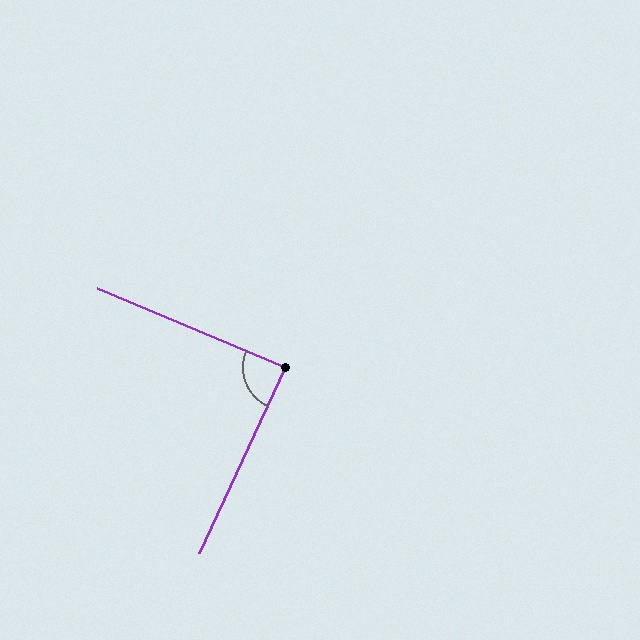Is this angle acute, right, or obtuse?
It is approximately a right angle.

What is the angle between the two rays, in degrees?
Approximately 88 degrees.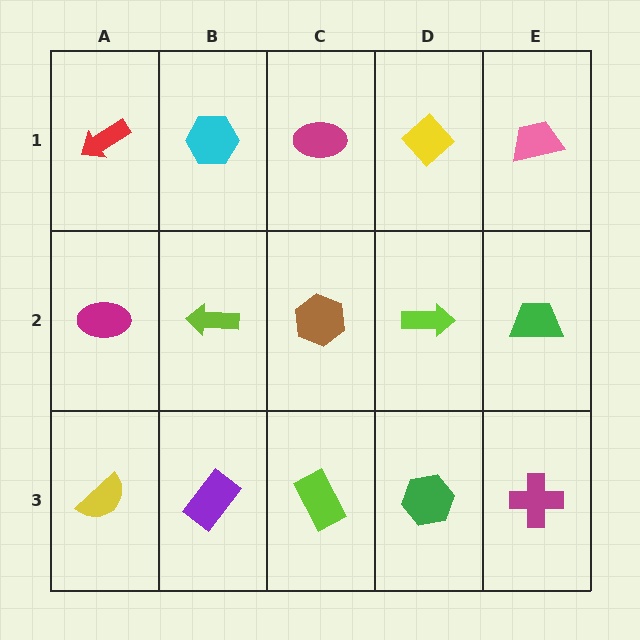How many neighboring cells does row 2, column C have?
4.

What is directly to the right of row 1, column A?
A cyan hexagon.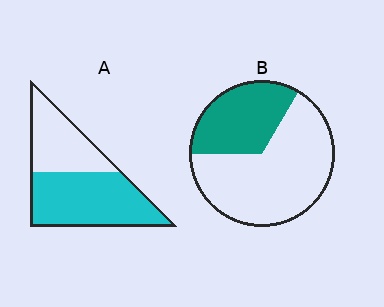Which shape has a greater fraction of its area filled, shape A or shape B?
Shape A.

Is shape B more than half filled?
No.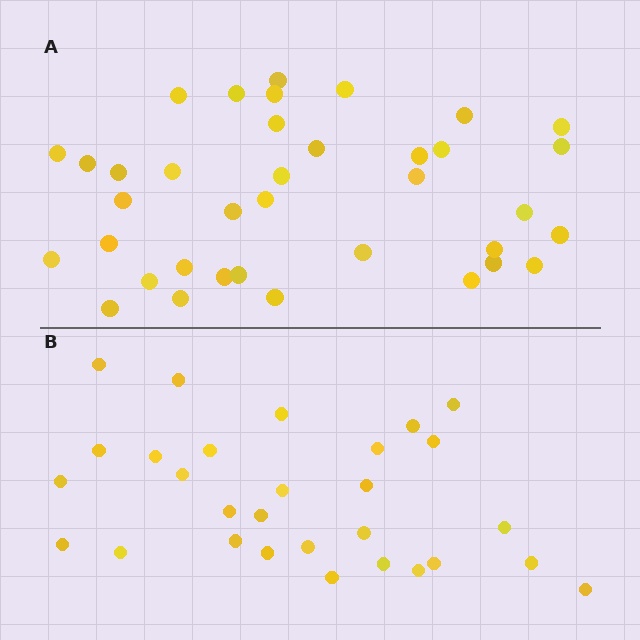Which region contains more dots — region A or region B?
Region A (the top region) has more dots.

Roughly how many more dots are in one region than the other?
Region A has roughly 8 or so more dots than region B.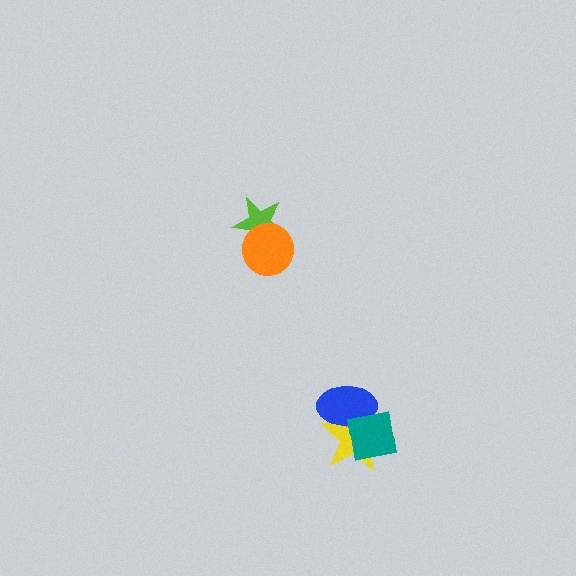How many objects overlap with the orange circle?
1 object overlaps with the orange circle.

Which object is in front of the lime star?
The orange circle is in front of the lime star.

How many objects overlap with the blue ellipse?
2 objects overlap with the blue ellipse.